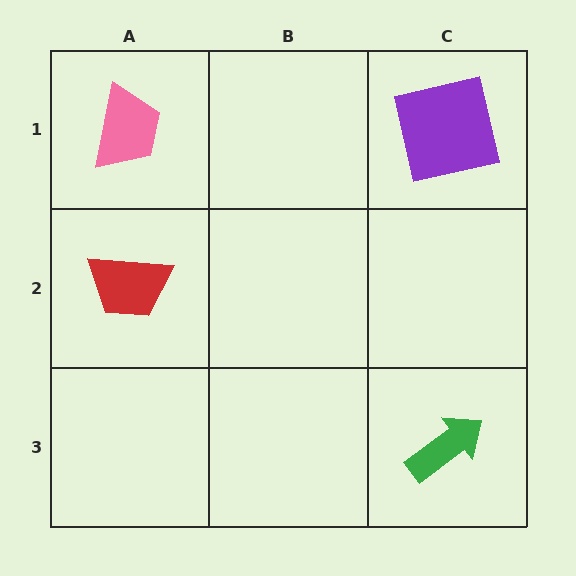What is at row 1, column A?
A pink trapezoid.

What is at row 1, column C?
A purple square.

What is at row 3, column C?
A green arrow.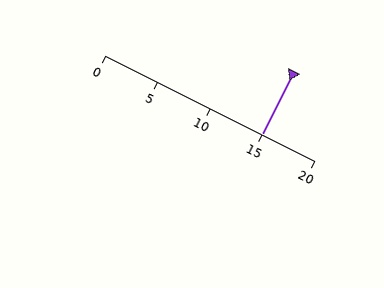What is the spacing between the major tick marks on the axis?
The major ticks are spaced 5 apart.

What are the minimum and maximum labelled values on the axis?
The axis runs from 0 to 20.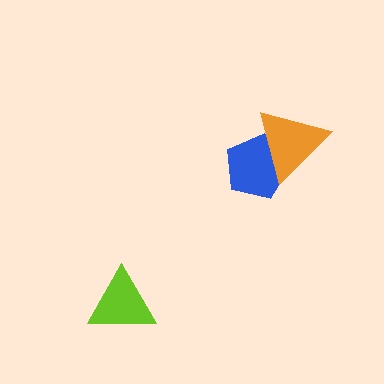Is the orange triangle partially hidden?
No, no other shape covers it.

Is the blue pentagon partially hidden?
Yes, it is partially covered by another shape.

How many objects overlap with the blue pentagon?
1 object overlaps with the blue pentagon.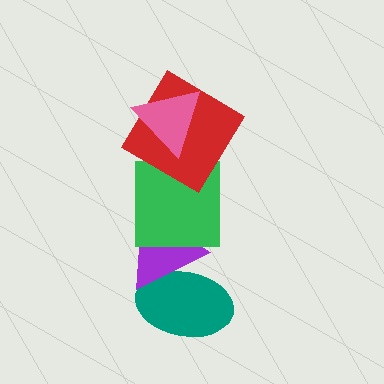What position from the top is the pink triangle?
The pink triangle is 1st from the top.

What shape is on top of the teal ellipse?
The purple triangle is on top of the teal ellipse.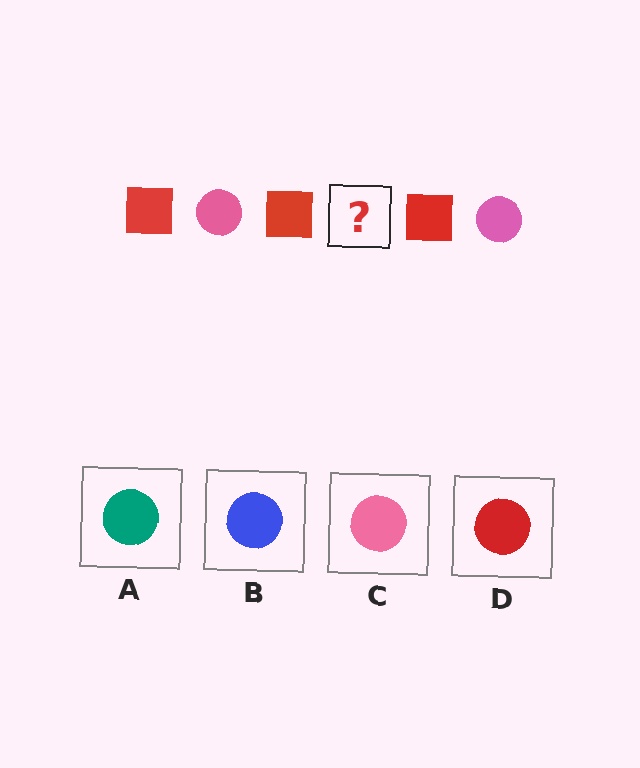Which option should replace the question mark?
Option C.